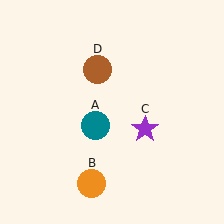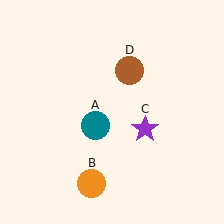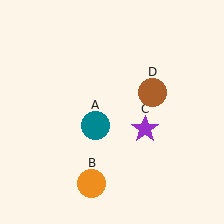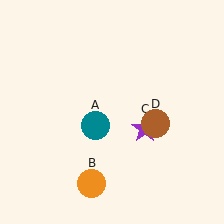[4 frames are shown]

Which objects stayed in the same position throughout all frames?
Teal circle (object A) and orange circle (object B) and purple star (object C) remained stationary.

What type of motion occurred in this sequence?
The brown circle (object D) rotated clockwise around the center of the scene.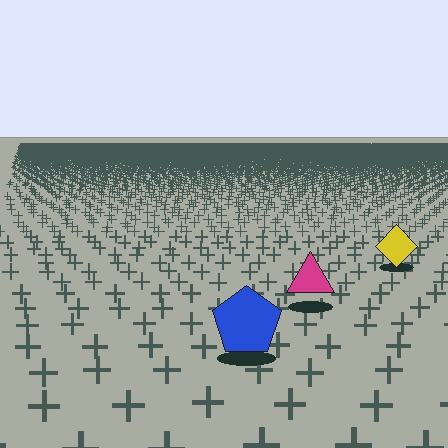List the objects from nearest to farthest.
From nearest to farthest: the blue pentagon, the magenta triangle, the yellow diamond.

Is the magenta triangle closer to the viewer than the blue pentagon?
No. The blue pentagon is closer — you can tell from the texture gradient: the ground texture is coarser near it.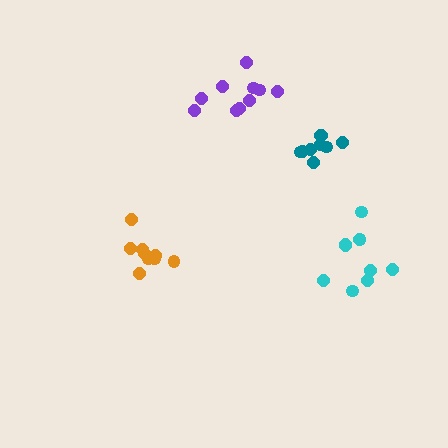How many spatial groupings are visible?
There are 4 spatial groupings.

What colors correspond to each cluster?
The clusters are colored: orange, teal, cyan, purple.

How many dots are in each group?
Group 1: 9 dots, Group 2: 9 dots, Group 3: 10 dots, Group 4: 10 dots (38 total).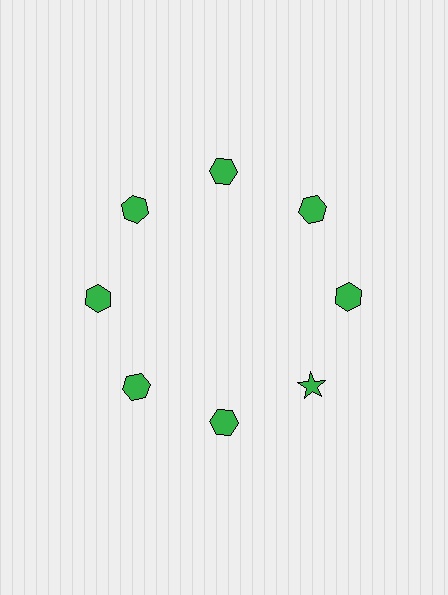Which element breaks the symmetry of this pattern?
The green star at roughly the 4 o'clock position breaks the symmetry. All other shapes are green hexagons.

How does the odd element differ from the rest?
It has a different shape: star instead of hexagon.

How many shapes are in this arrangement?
There are 8 shapes arranged in a ring pattern.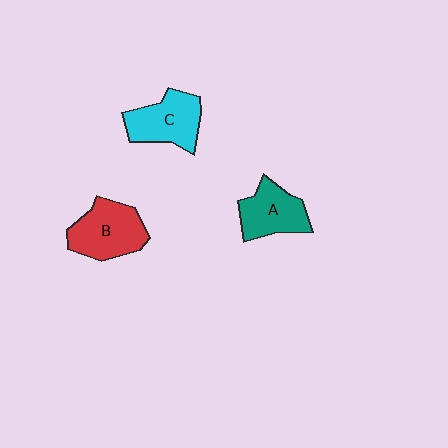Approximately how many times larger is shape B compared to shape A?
Approximately 1.2 times.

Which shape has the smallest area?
Shape A (teal).